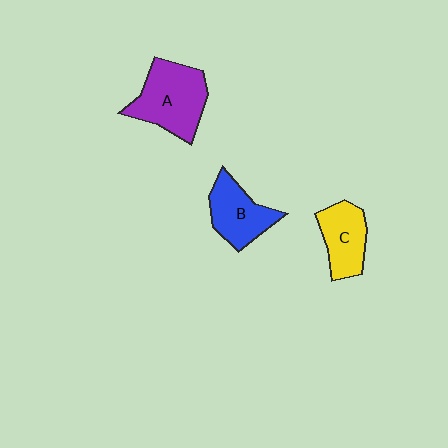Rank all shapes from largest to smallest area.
From largest to smallest: A (purple), B (blue), C (yellow).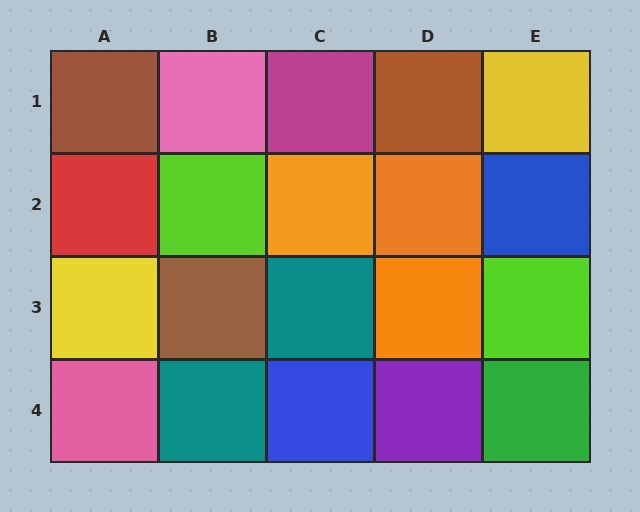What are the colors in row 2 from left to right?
Red, lime, orange, orange, blue.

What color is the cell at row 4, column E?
Green.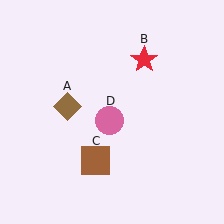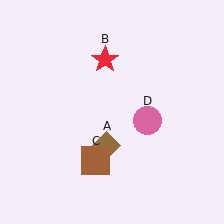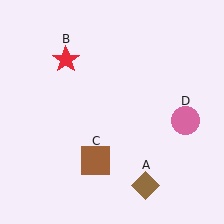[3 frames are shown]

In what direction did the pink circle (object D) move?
The pink circle (object D) moved right.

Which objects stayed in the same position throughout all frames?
Brown square (object C) remained stationary.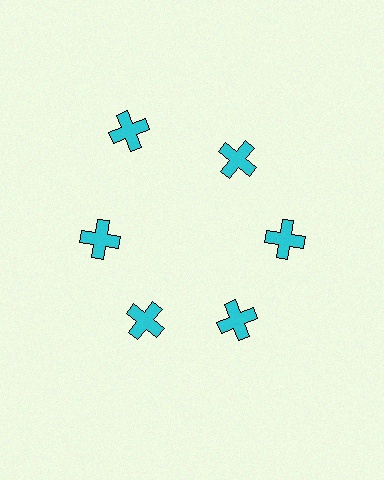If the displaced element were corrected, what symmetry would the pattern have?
It would have 6-fold rotational symmetry — the pattern would map onto itself every 60 degrees.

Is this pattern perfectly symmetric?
No. The 6 cyan crosses are arranged in a ring, but one element near the 11 o'clock position is pushed outward from the center, breaking the 6-fold rotational symmetry.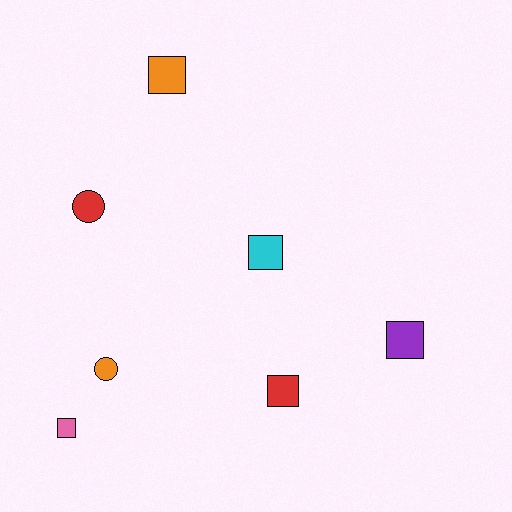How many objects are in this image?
There are 7 objects.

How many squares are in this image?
There are 5 squares.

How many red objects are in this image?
There are 2 red objects.